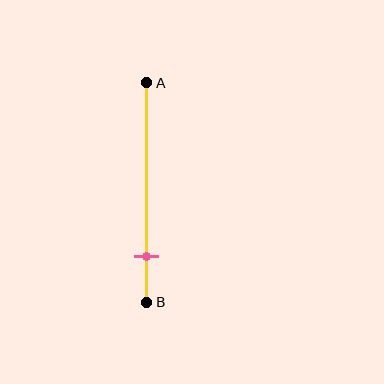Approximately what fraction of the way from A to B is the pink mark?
The pink mark is approximately 80% of the way from A to B.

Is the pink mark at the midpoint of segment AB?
No, the mark is at about 80% from A, not at the 50% midpoint.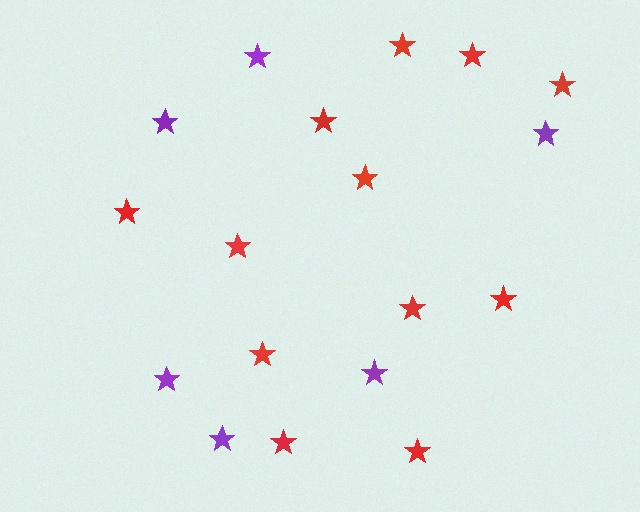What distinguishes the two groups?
There are 2 groups: one group of purple stars (6) and one group of red stars (12).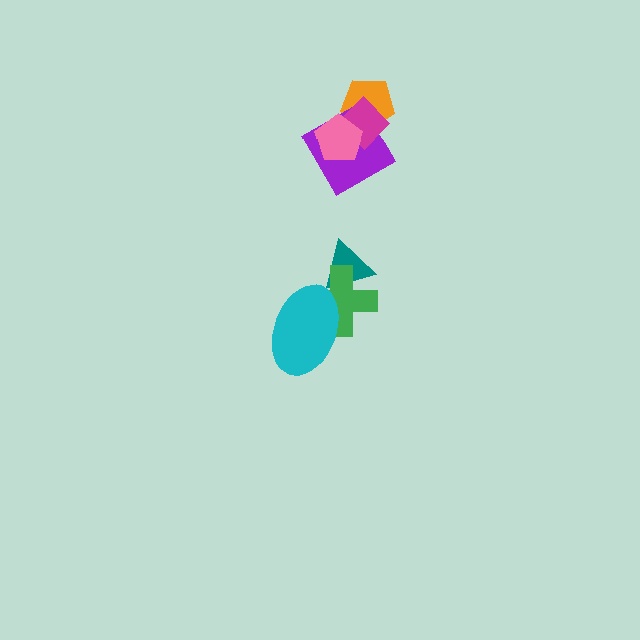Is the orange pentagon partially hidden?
Yes, it is partially covered by another shape.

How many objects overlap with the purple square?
3 objects overlap with the purple square.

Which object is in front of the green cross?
The cyan ellipse is in front of the green cross.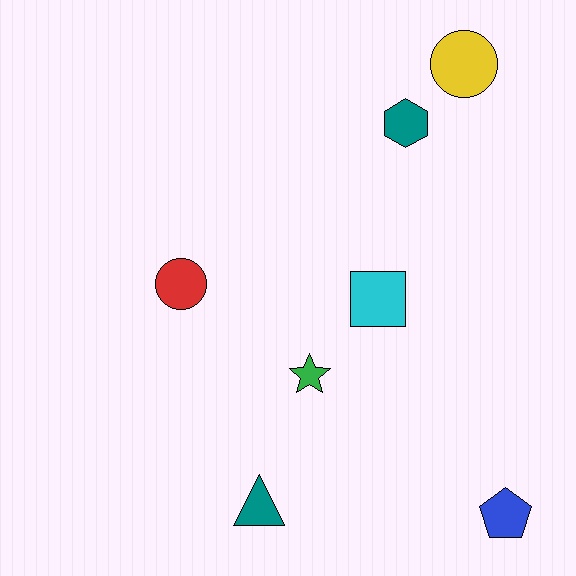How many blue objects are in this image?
There is 1 blue object.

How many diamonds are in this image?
There are no diamonds.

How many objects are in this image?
There are 7 objects.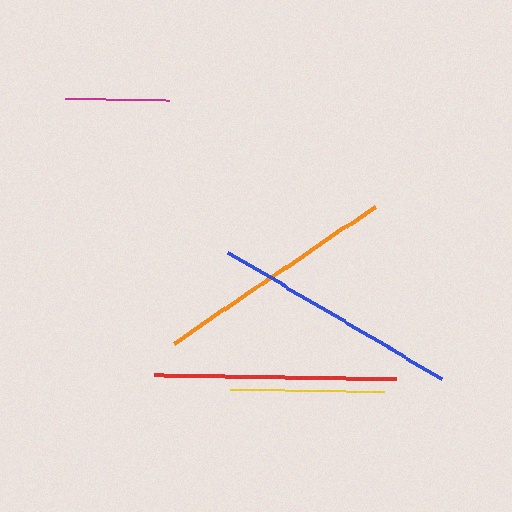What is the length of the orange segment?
The orange segment is approximately 243 pixels long.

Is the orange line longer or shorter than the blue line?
The blue line is longer than the orange line.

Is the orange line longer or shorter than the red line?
The orange line is longer than the red line.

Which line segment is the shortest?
The magenta line is the shortest at approximately 104 pixels.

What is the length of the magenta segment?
The magenta segment is approximately 104 pixels long.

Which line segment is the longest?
The blue line is the longest at approximately 248 pixels.